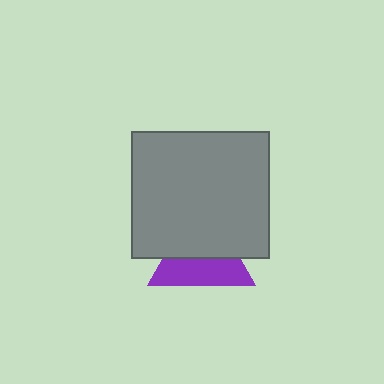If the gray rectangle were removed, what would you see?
You would see the complete purple triangle.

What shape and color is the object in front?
The object in front is a gray rectangle.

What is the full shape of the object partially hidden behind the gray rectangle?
The partially hidden object is a purple triangle.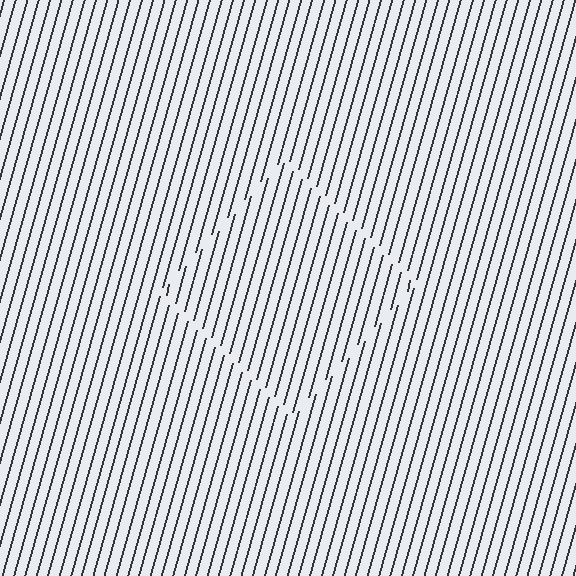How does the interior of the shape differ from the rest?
The interior of the shape contains the same grating, shifted by half a period — the contour is defined by the phase discontinuity where line-ends from the inner and outer gratings abut.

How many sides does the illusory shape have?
4 sides — the line-ends trace a square.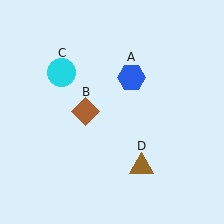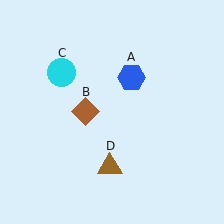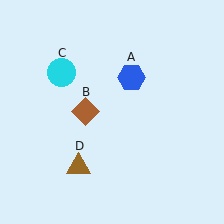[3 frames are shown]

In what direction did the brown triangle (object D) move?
The brown triangle (object D) moved left.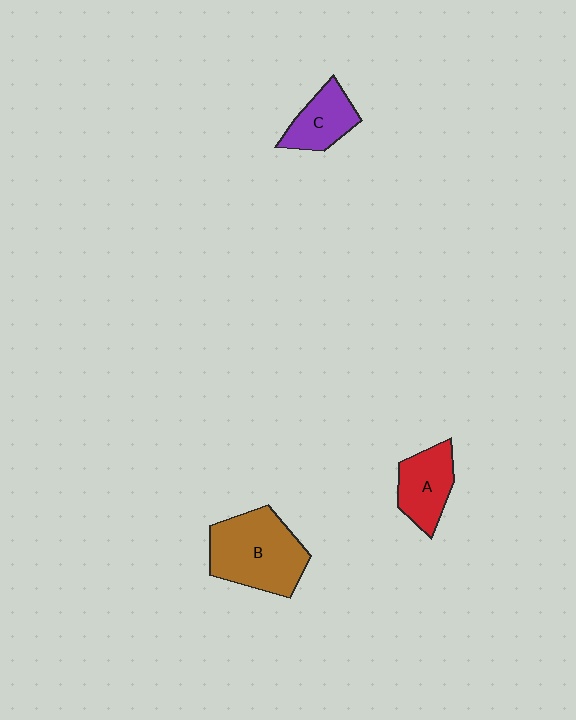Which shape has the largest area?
Shape B (brown).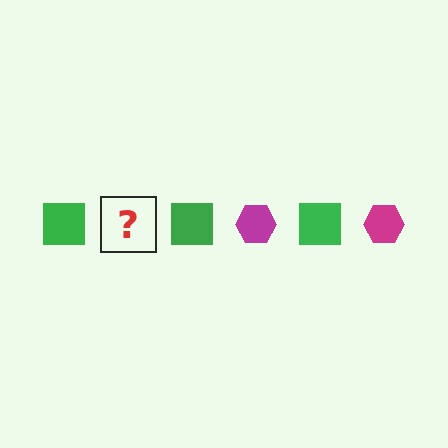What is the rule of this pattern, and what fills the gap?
The rule is that the pattern alternates between green square and magenta hexagon. The gap should be filled with a magenta hexagon.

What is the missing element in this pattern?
The missing element is a magenta hexagon.